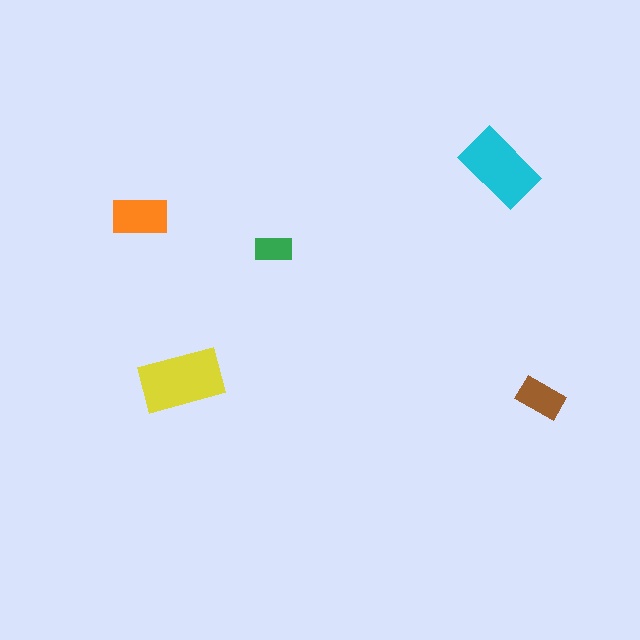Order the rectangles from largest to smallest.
the yellow one, the cyan one, the orange one, the brown one, the green one.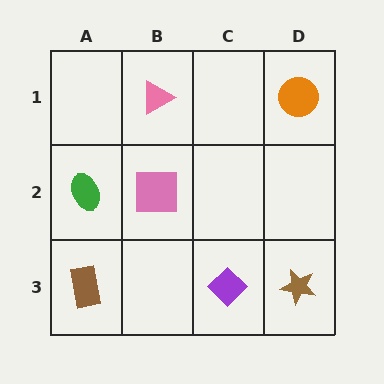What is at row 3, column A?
A brown rectangle.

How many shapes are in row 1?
2 shapes.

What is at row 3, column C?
A purple diamond.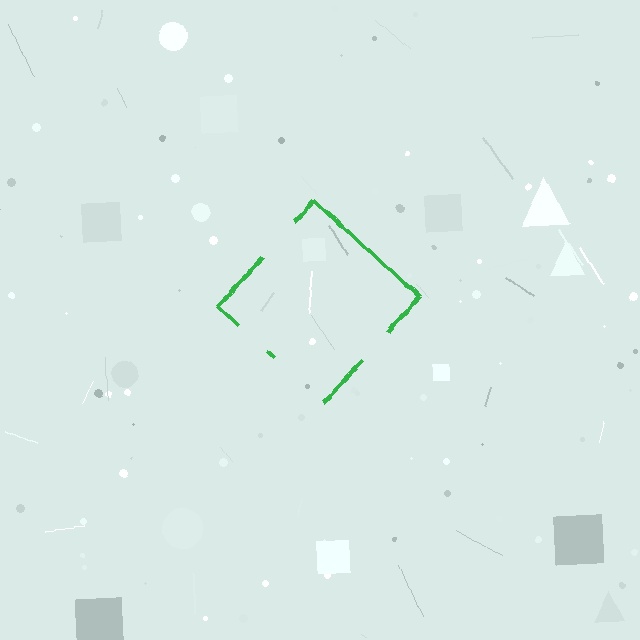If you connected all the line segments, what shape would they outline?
They would outline a diamond.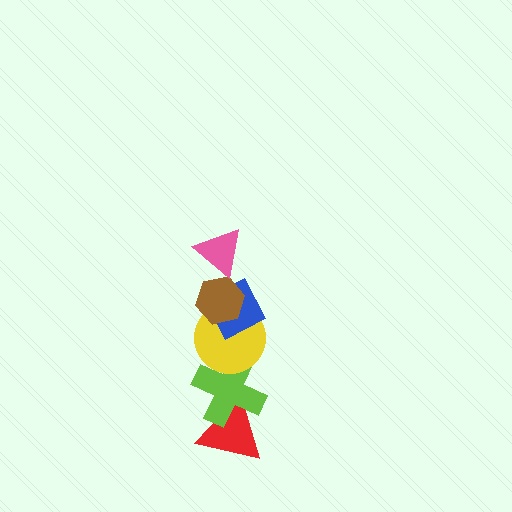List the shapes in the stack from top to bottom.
From top to bottom: the pink triangle, the brown hexagon, the blue diamond, the yellow circle, the lime cross, the red triangle.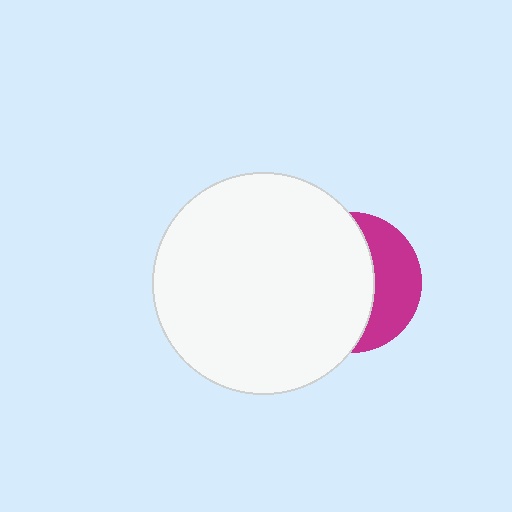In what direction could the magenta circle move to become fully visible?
The magenta circle could move right. That would shift it out from behind the white circle entirely.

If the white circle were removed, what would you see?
You would see the complete magenta circle.